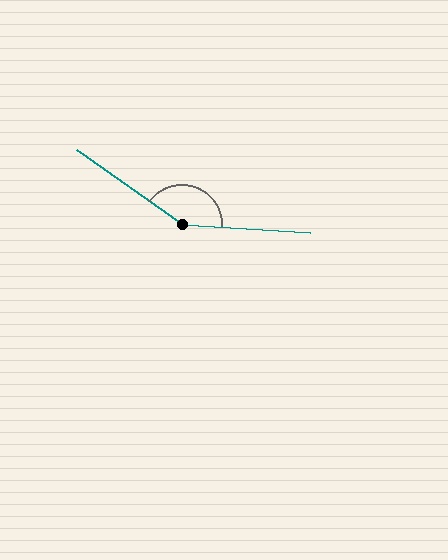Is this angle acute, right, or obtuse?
It is obtuse.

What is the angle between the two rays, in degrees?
Approximately 148 degrees.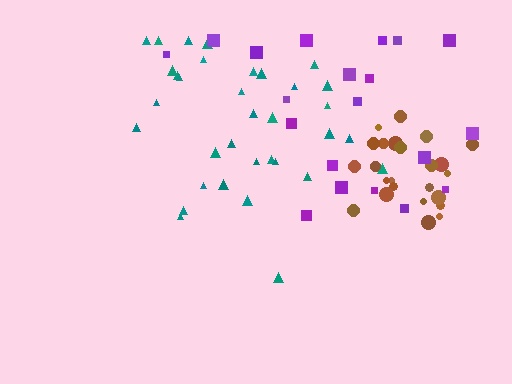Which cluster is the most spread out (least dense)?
Purple.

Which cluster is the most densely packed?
Brown.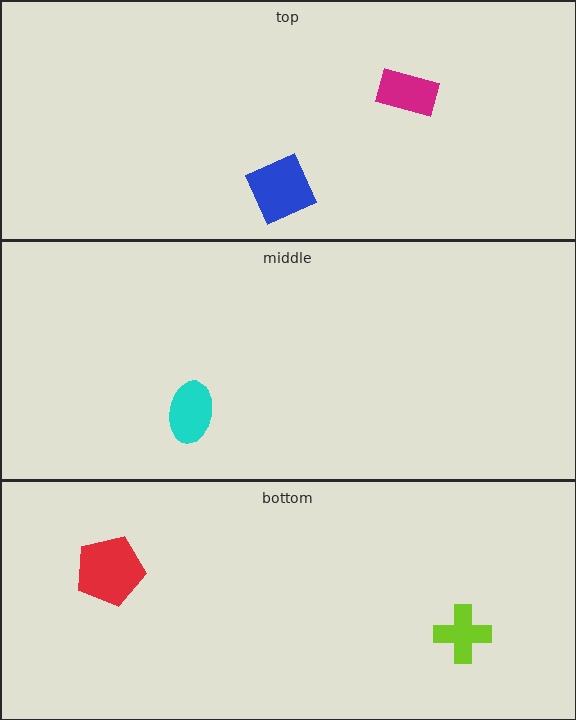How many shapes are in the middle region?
1.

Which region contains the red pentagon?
The bottom region.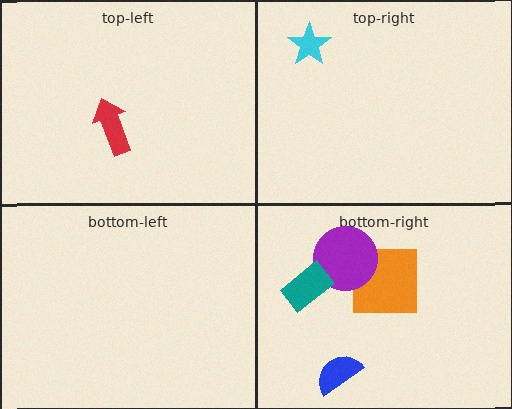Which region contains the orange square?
The bottom-right region.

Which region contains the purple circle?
The bottom-right region.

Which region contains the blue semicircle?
The bottom-right region.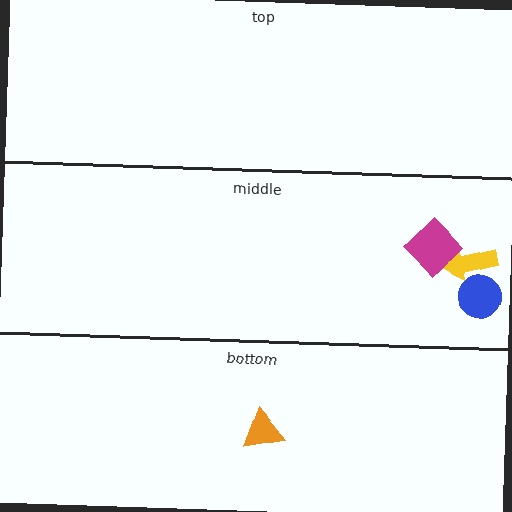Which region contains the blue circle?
The middle region.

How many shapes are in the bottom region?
1.